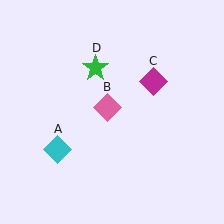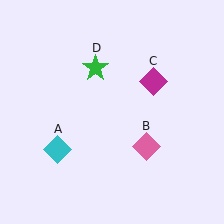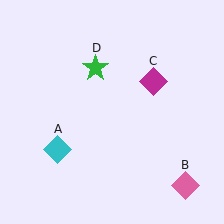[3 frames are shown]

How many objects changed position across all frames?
1 object changed position: pink diamond (object B).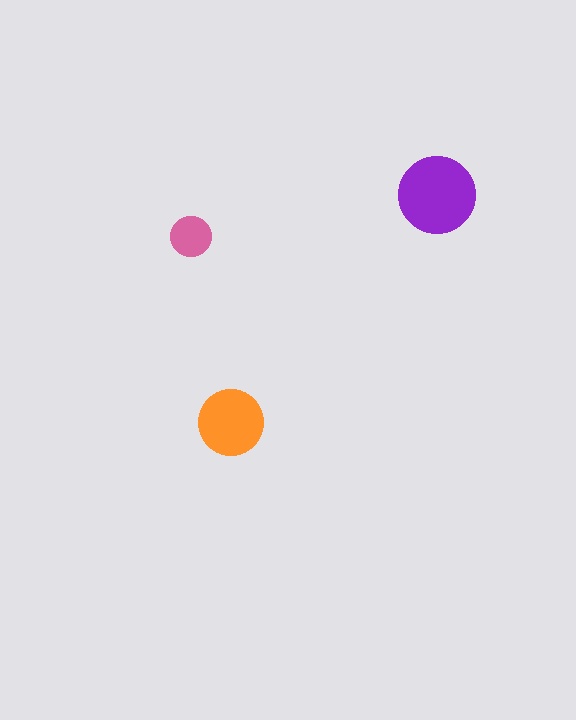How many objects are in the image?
There are 3 objects in the image.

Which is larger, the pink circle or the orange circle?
The orange one.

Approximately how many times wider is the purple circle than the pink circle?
About 2 times wider.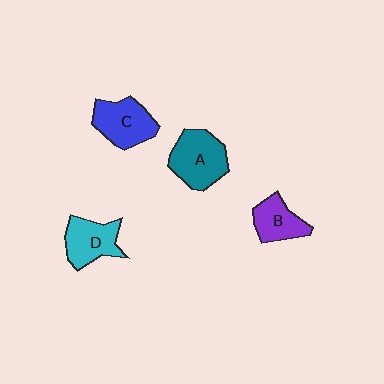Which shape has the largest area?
Shape A (teal).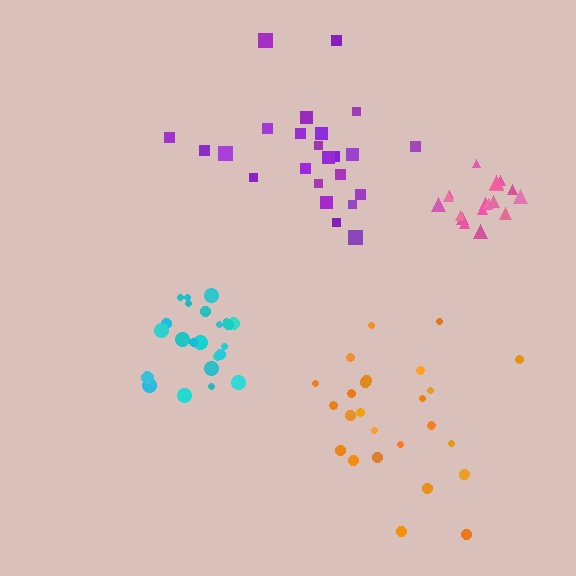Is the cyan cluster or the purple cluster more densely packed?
Cyan.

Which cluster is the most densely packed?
Pink.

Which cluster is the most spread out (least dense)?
Purple.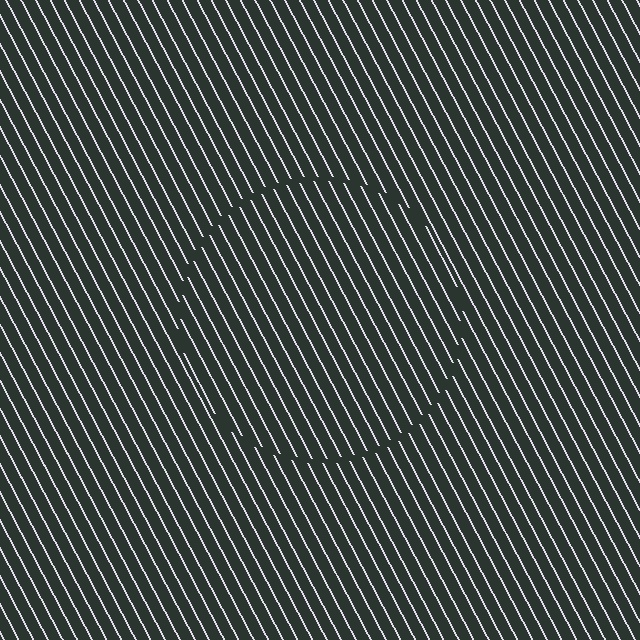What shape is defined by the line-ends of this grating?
An illusory circle. The interior of the shape contains the same grating, shifted by half a period — the contour is defined by the phase discontinuity where line-ends from the inner and outer gratings abut.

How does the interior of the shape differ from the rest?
The interior of the shape contains the same grating, shifted by half a period — the contour is defined by the phase discontinuity where line-ends from the inner and outer gratings abut.